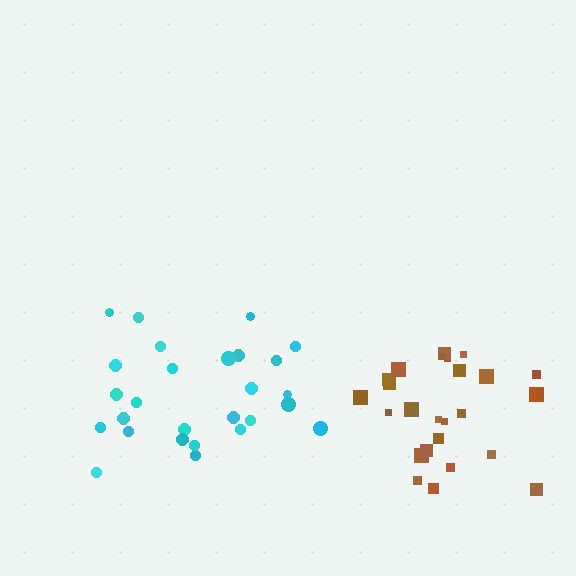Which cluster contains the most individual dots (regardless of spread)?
Cyan (27).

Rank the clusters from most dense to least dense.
brown, cyan.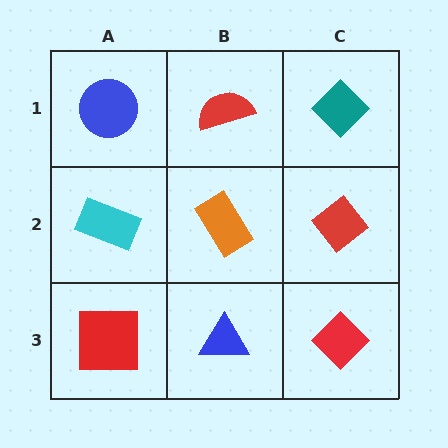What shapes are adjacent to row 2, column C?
A teal diamond (row 1, column C), a red diamond (row 3, column C), an orange rectangle (row 2, column B).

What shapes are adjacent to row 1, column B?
An orange rectangle (row 2, column B), a blue circle (row 1, column A), a teal diamond (row 1, column C).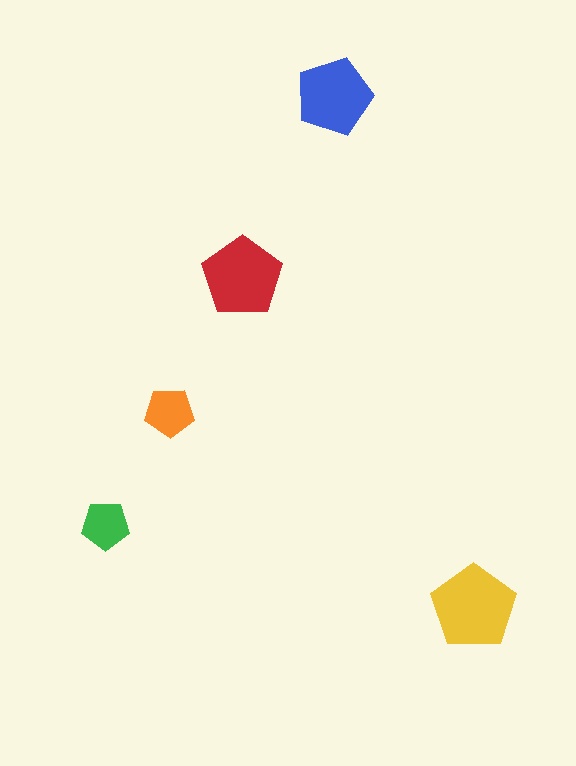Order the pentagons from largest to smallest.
the yellow one, the red one, the blue one, the orange one, the green one.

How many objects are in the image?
There are 5 objects in the image.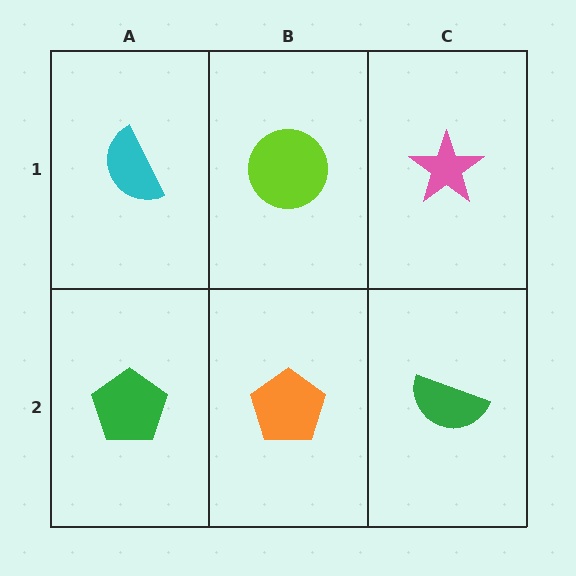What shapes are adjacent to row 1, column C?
A green semicircle (row 2, column C), a lime circle (row 1, column B).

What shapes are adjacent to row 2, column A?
A cyan semicircle (row 1, column A), an orange pentagon (row 2, column B).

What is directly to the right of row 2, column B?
A green semicircle.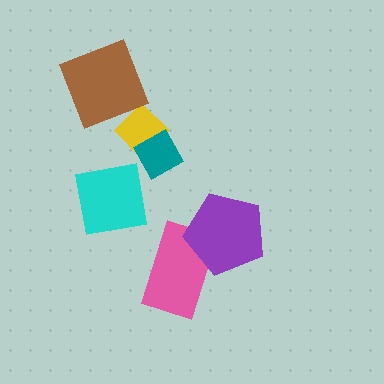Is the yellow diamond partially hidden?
Yes, it is partially covered by another shape.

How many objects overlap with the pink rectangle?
1 object overlaps with the pink rectangle.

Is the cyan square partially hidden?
No, no other shape covers it.